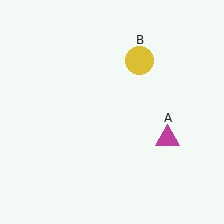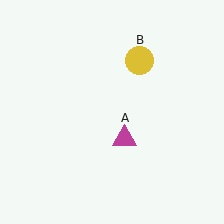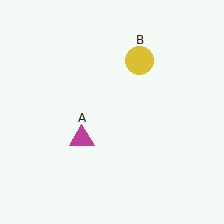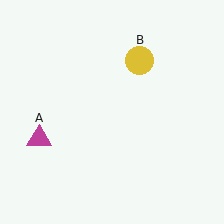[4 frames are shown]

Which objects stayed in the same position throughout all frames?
Yellow circle (object B) remained stationary.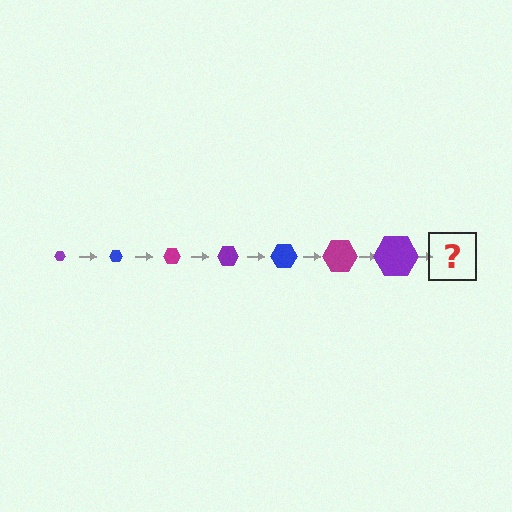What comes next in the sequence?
The next element should be a blue hexagon, larger than the previous one.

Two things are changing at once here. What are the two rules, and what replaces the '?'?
The two rules are that the hexagon grows larger each step and the color cycles through purple, blue, and magenta. The '?' should be a blue hexagon, larger than the previous one.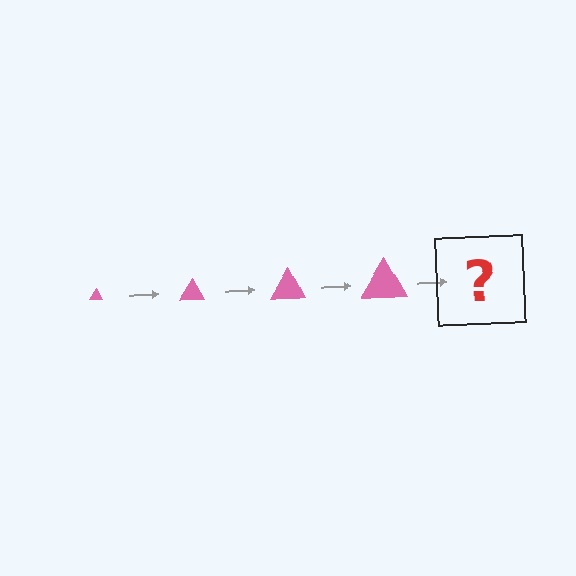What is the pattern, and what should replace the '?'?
The pattern is that the triangle gets progressively larger each step. The '?' should be a pink triangle, larger than the previous one.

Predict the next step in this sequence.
The next step is a pink triangle, larger than the previous one.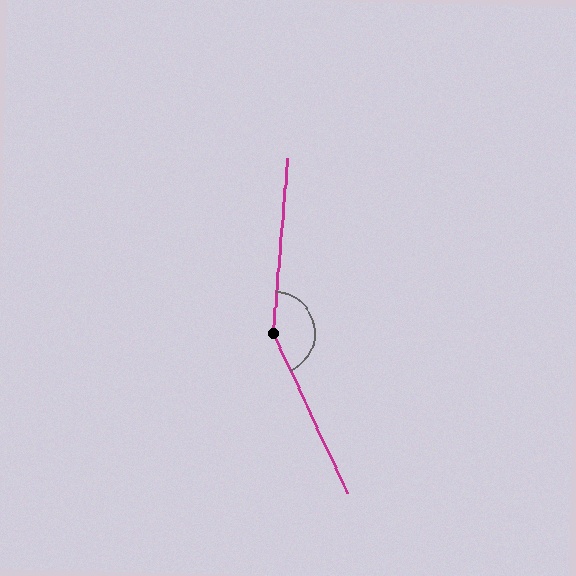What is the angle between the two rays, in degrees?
Approximately 151 degrees.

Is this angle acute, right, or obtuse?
It is obtuse.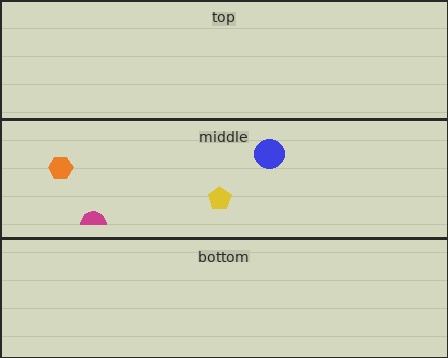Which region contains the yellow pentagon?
The middle region.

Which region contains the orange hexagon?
The middle region.